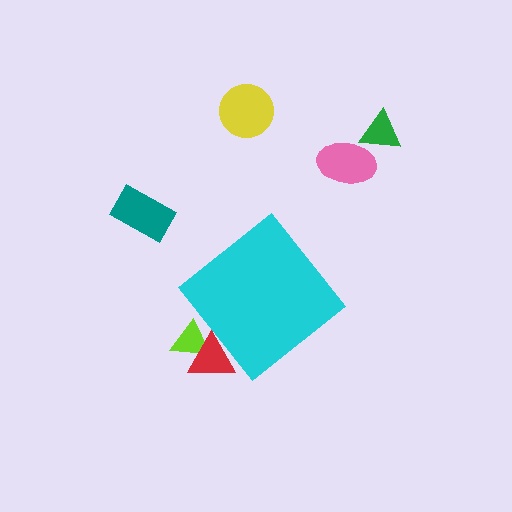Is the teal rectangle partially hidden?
No, the teal rectangle is fully visible.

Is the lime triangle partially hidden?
Yes, the lime triangle is partially hidden behind the cyan diamond.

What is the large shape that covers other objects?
A cyan diamond.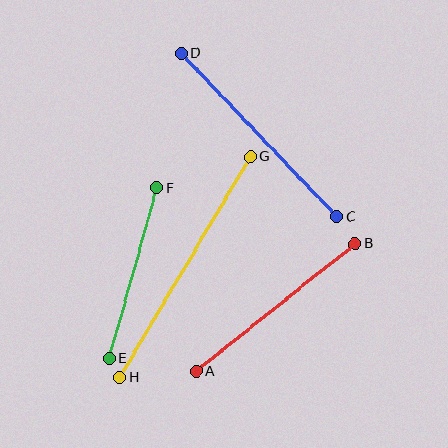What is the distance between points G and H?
The distance is approximately 256 pixels.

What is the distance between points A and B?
The distance is approximately 204 pixels.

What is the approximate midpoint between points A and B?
The midpoint is at approximately (276, 308) pixels.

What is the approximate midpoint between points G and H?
The midpoint is at approximately (185, 267) pixels.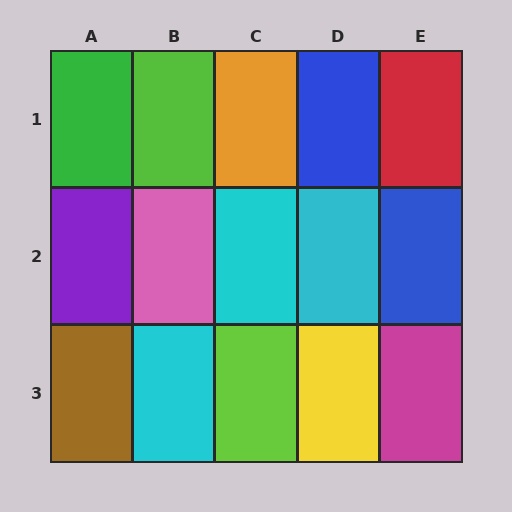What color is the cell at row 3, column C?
Lime.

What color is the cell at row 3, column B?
Cyan.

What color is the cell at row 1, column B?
Lime.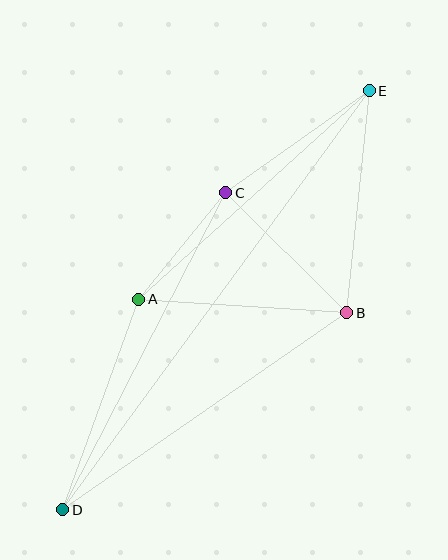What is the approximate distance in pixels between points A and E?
The distance between A and E is approximately 310 pixels.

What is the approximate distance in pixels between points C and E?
The distance between C and E is approximately 176 pixels.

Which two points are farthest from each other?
Points D and E are farthest from each other.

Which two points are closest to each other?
Points A and C are closest to each other.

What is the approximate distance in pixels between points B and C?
The distance between B and C is approximately 170 pixels.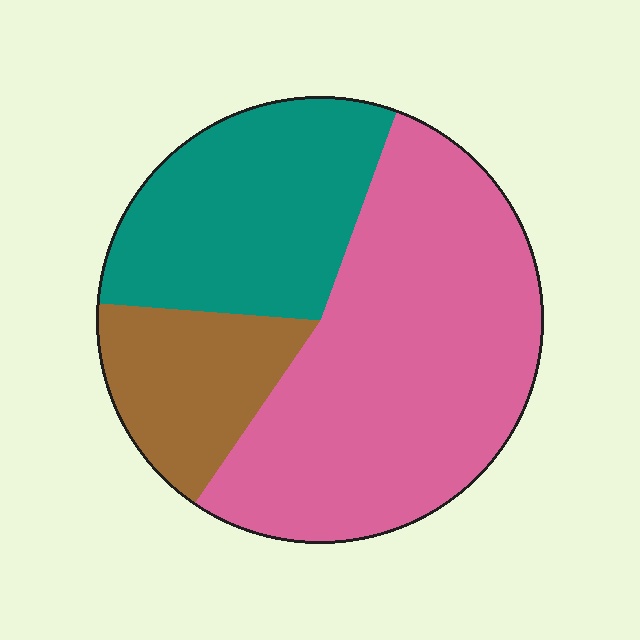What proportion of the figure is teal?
Teal takes up between a sixth and a third of the figure.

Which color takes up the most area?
Pink, at roughly 55%.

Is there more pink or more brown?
Pink.